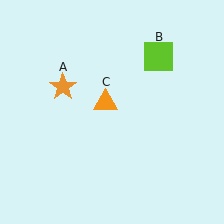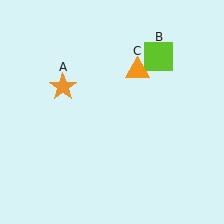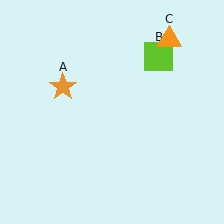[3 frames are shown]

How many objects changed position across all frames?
1 object changed position: orange triangle (object C).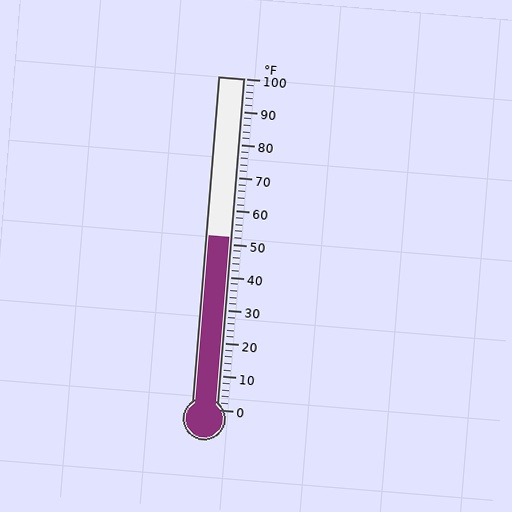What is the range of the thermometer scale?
The thermometer scale ranges from 0°F to 100°F.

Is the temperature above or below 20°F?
The temperature is above 20°F.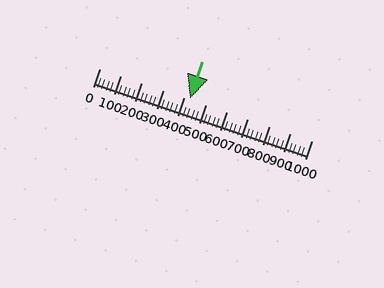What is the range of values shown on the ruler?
The ruler shows values from 0 to 1000.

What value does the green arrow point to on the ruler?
The green arrow points to approximately 428.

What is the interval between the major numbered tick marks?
The major tick marks are spaced 100 units apart.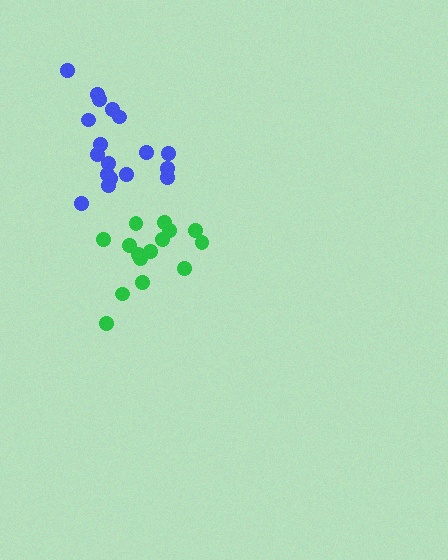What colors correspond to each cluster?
The clusters are colored: green, blue.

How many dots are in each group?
Group 1: 15 dots, Group 2: 18 dots (33 total).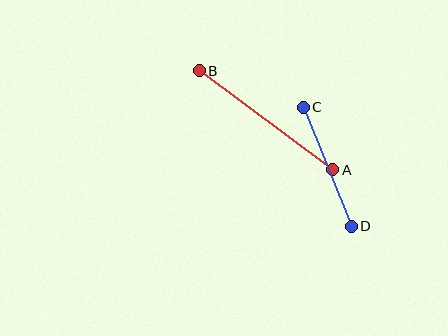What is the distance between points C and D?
The distance is approximately 128 pixels.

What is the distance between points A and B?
The distance is approximately 166 pixels.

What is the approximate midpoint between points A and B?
The midpoint is at approximately (266, 120) pixels.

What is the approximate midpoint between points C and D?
The midpoint is at approximately (327, 167) pixels.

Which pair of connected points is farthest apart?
Points A and B are farthest apart.